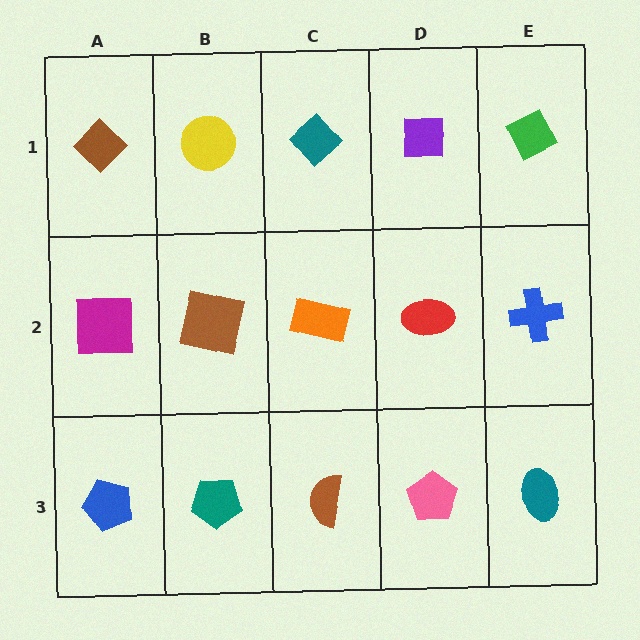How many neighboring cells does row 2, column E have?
3.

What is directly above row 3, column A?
A magenta square.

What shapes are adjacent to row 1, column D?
A red ellipse (row 2, column D), a teal diamond (row 1, column C), a green diamond (row 1, column E).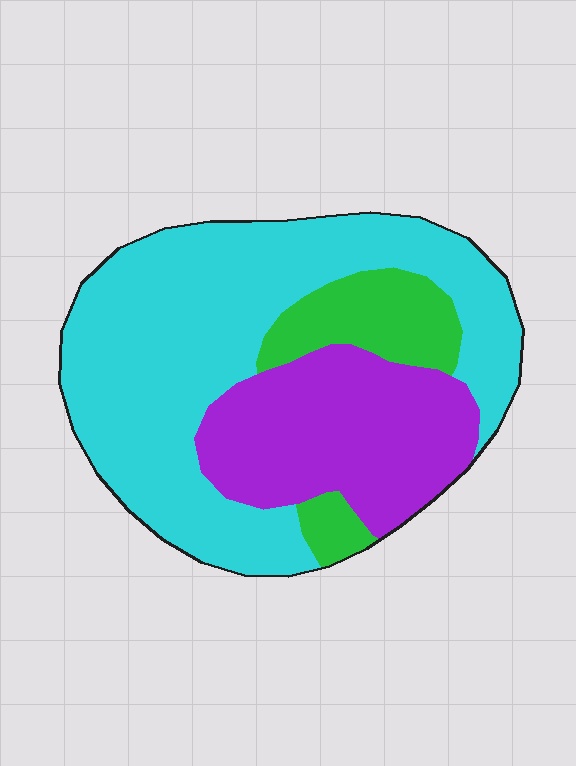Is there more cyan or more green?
Cyan.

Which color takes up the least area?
Green, at roughly 15%.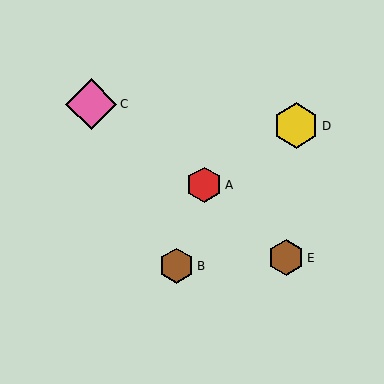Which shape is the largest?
The pink diamond (labeled C) is the largest.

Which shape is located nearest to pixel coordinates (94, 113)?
The pink diamond (labeled C) at (91, 104) is nearest to that location.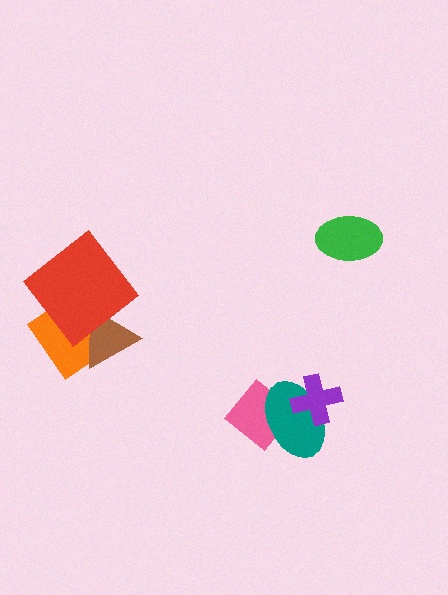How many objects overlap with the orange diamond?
2 objects overlap with the orange diamond.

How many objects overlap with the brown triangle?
2 objects overlap with the brown triangle.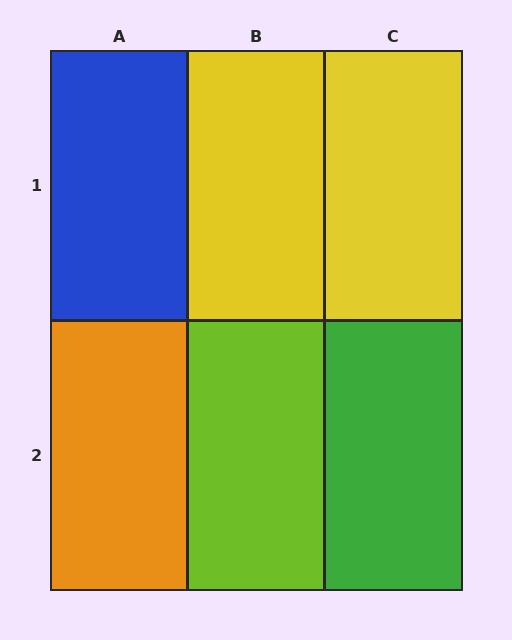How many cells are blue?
1 cell is blue.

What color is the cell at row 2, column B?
Lime.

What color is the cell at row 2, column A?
Orange.